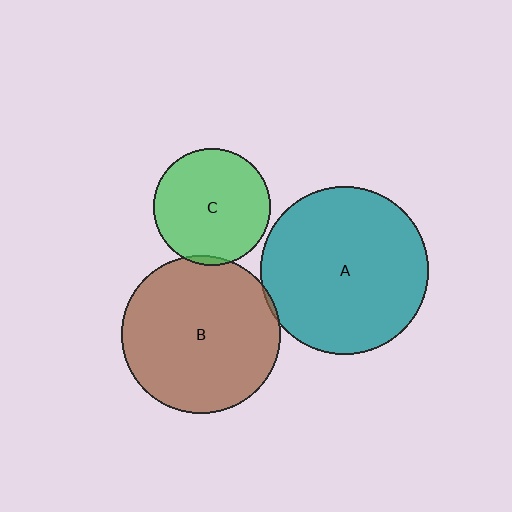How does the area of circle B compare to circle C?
Approximately 1.8 times.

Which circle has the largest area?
Circle A (teal).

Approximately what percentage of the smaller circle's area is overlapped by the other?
Approximately 5%.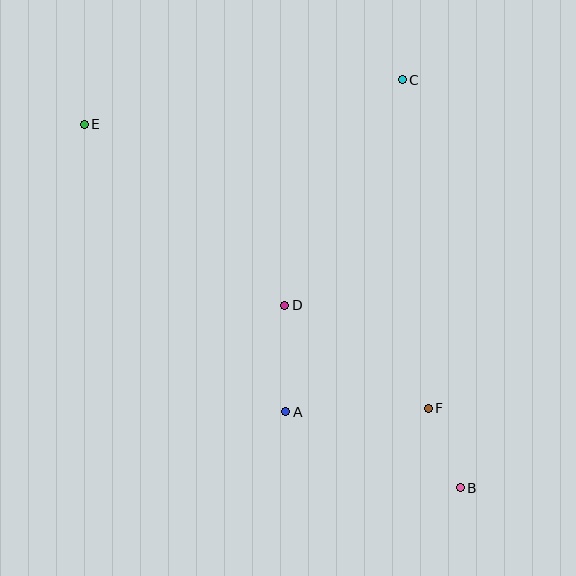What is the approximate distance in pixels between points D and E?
The distance between D and E is approximately 270 pixels.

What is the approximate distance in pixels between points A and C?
The distance between A and C is approximately 352 pixels.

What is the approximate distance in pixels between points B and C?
The distance between B and C is approximately 412 pixels.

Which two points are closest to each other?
Points B and F are closest to each other.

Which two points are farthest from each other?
Points B and E are farthest from each other.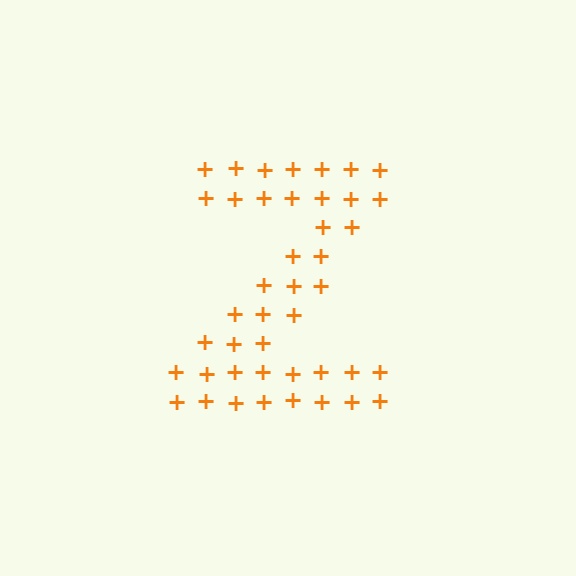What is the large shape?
The large shape is the letter Z.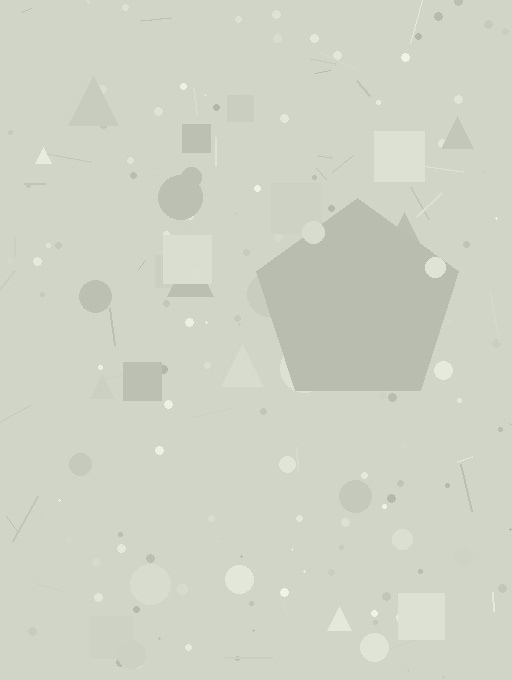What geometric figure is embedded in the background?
A pentagon is embedded in the background.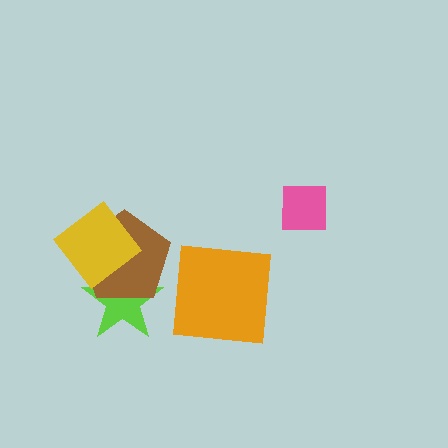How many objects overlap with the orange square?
0 objects overlap with the orange square.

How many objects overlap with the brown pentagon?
2 objects overlap with the brown pentagon.